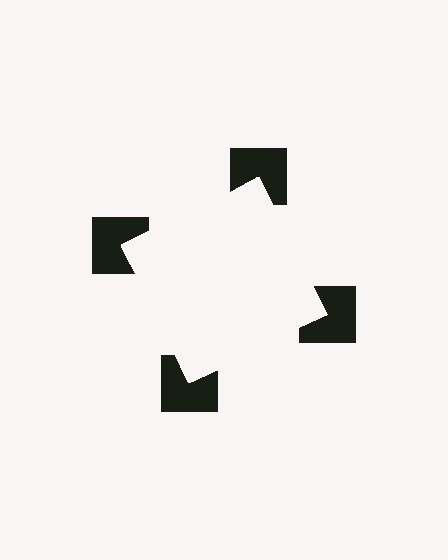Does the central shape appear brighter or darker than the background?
It typically appears slightly brighter than the background, even though no actual brightness change is drawn.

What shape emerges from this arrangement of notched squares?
An illusory square — its edges are inferred from the aligned wedge cuts in the notched squares, not physically drawn.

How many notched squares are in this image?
There are 4 — one at each vertex of the illusory square.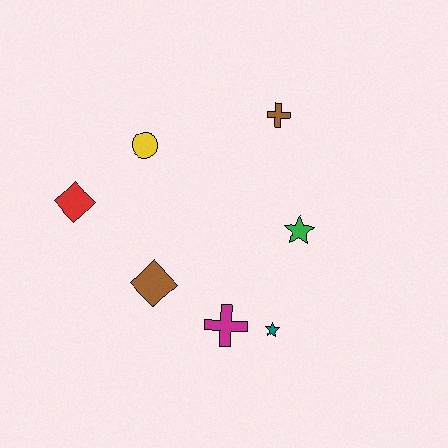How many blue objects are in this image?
There are no blue objects.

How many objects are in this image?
There are 7 objects.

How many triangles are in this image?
There are no triangles.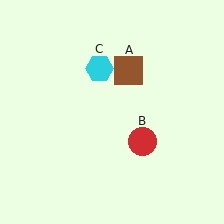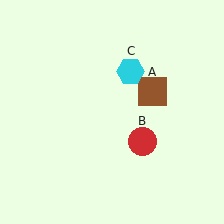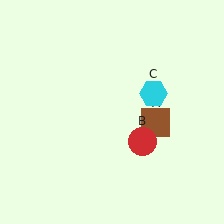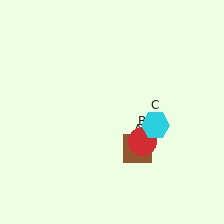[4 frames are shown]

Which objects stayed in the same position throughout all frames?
Red circle (object B) remained stationary.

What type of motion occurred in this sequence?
The brown square (object A), cyan hexagon (object C) rotated clockwise around the center of the scene.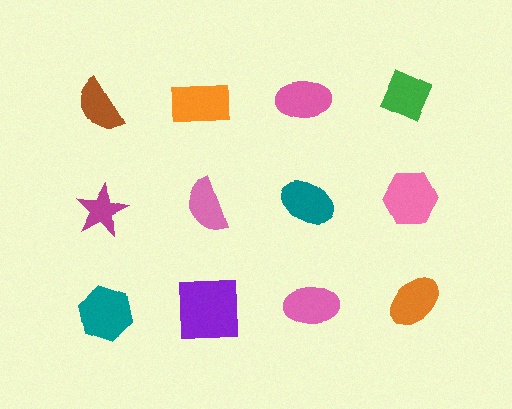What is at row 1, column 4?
A green diamond.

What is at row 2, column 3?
A teal ellipse.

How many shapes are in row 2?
4 shapes.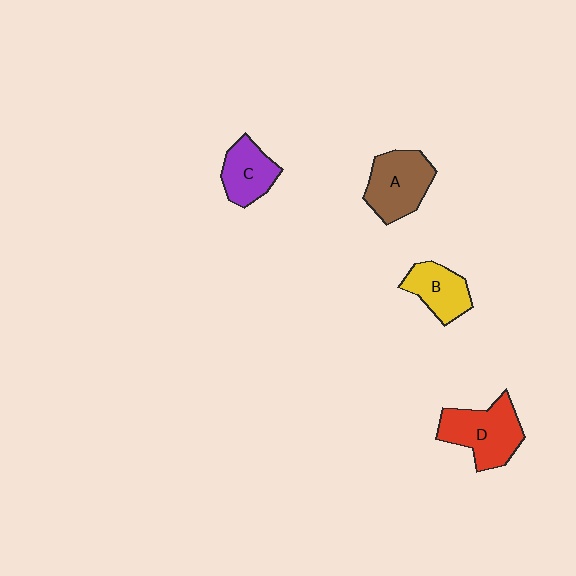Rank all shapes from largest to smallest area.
From largest to smallest: D (red), A (brown), B (yellow), C (purple).